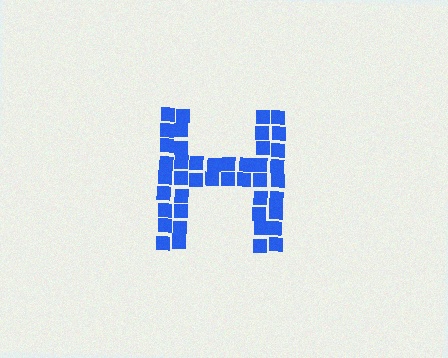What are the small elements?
The small elements are squares.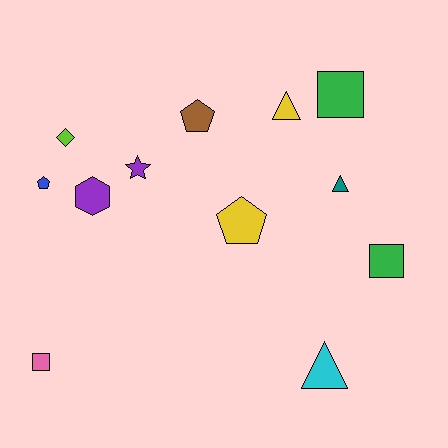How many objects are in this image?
There are 12 objects.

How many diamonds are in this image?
There is 1 diamond.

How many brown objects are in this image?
There is 1 brown object.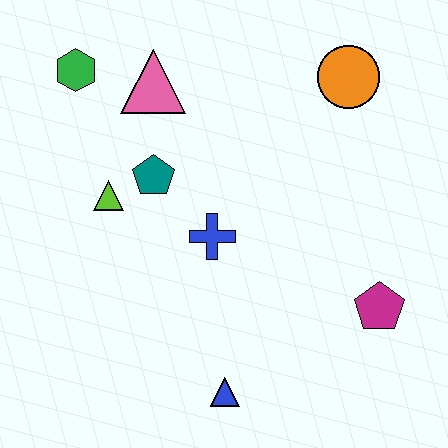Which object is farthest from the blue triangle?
The green hexagon is farthest from the blue triangle.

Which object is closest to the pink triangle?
The green hexagon is closest to the pink triangle.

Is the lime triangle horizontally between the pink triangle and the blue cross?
No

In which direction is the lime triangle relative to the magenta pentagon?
The lime triangle is to the left of the magenta pentagon.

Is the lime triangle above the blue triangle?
Yes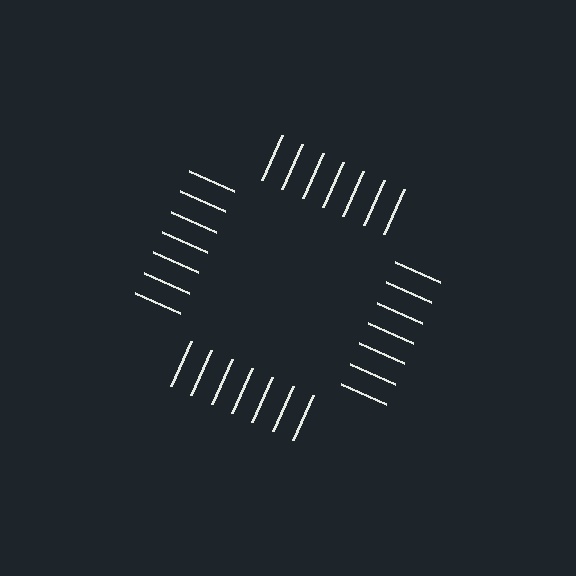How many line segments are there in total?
28 — 7 along each of the 4 edges.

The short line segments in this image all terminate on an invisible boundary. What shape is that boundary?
An illusory square — the line segments terminate on its edges but no continuous stroke is drawn.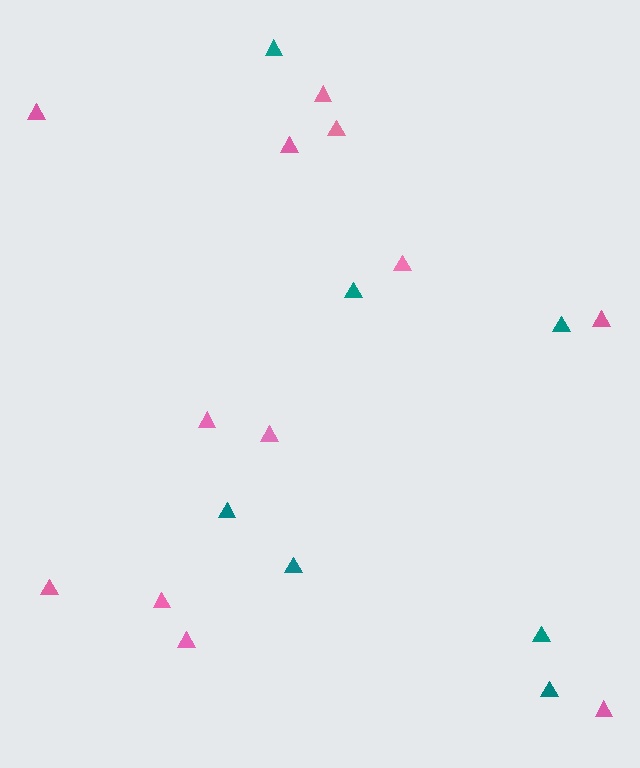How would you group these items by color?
There are 2 groups: one group of pink triangles (12) and one group of teal triangles (7).